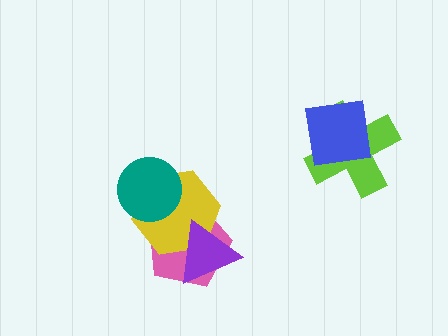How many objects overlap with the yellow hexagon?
3 objects overlap with the yellow hexagon.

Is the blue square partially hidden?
No, no other shape covers it.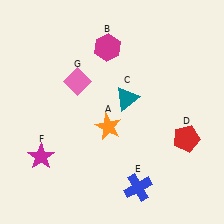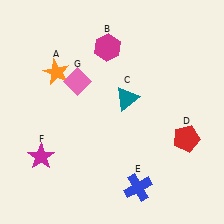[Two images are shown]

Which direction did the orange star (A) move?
The orange star (A) moved up.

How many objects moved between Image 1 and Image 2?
1 object moved between the two images.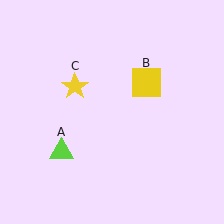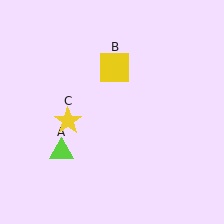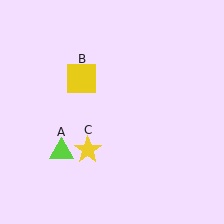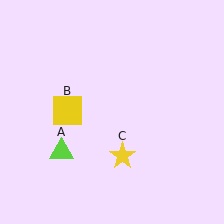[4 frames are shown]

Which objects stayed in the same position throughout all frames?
Lime triangle (object A) remained stationary.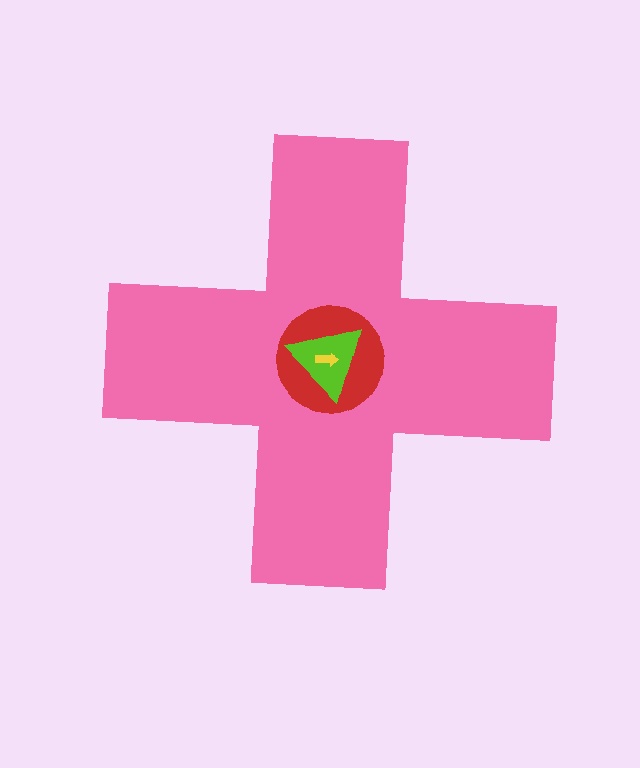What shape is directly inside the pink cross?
The red circle.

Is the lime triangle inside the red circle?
Yes.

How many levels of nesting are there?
4.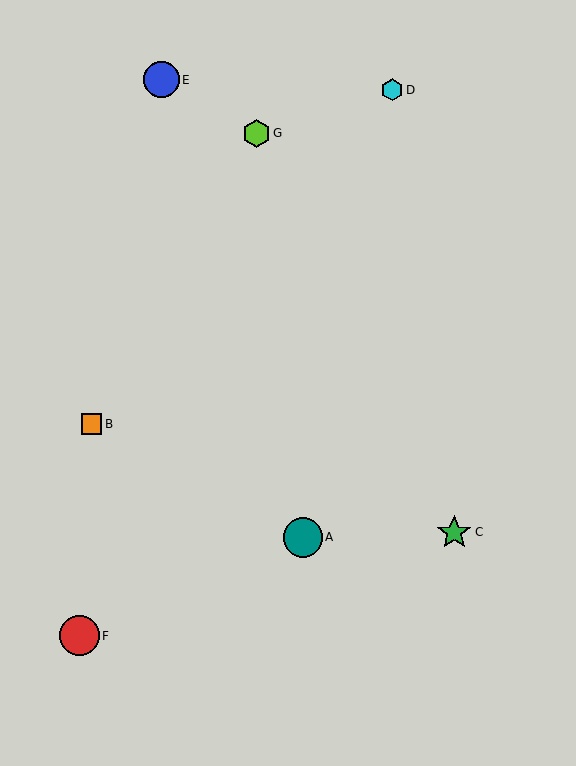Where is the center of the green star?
The center of the green star is at (454, 532).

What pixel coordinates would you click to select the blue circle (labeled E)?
Click at (161, 80) to select the blue circle E.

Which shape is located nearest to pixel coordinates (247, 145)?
The lime hexagon (labeled G) at (256, 134) is nearest to that location.